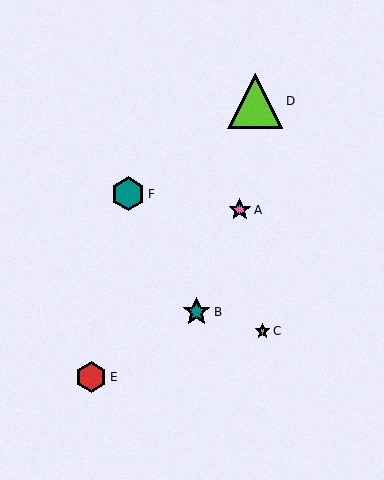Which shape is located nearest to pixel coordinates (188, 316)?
The teal star (labeled B) at (197, 312) is nearest to that location.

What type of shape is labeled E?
Shape E is a red hexagon.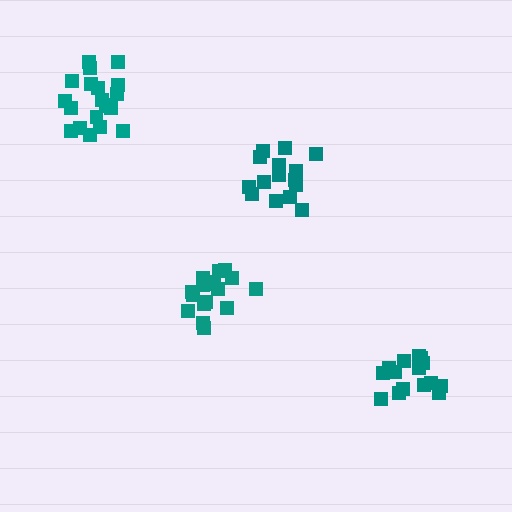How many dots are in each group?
Group 1: 17 dots, Group 2: 15 dots, Group 3: 15 dots, Group 4: 20 dots (67 total).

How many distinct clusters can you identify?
There are 4 distinct clusters.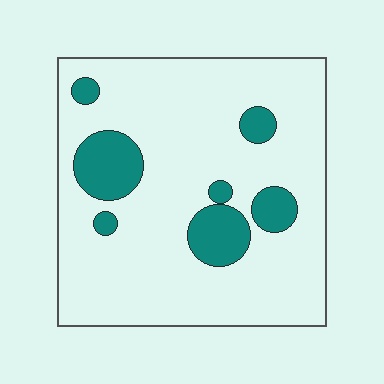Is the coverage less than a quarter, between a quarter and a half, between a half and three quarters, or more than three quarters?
Less than a quarter.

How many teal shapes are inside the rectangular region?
7.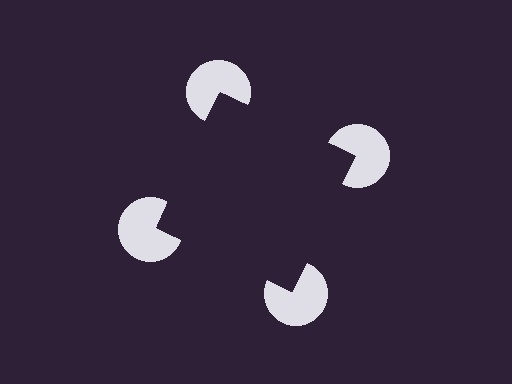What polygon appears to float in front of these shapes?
An illusory square — its edges are inferred from the aligned wedge cuts in the pac-man discs, not physically drawn.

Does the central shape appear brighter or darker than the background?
It typically appears slightly darker than the background, even though no actual brightness change is drawn.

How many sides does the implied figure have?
4 sides.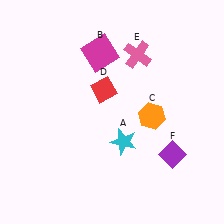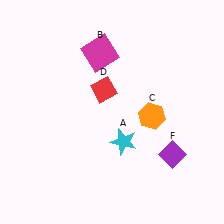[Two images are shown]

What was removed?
The pink cross (E) was removed in Image 2.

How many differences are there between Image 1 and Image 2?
There is 1 difference between the two images.